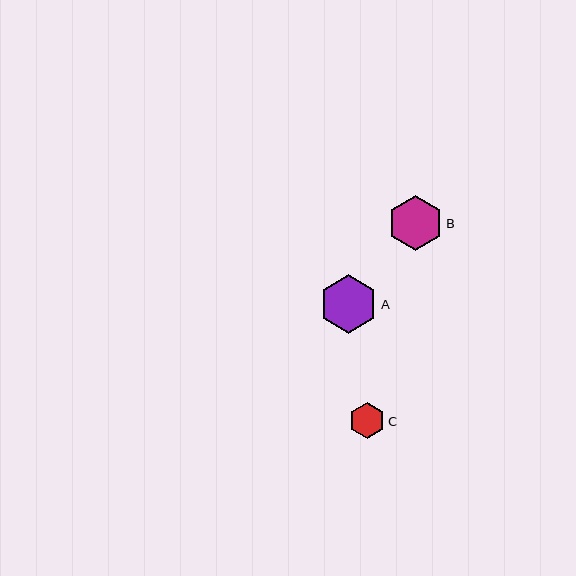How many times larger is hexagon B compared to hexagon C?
Hexagon B is approximately 1.5 times the size of hexagon C.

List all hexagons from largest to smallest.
From largest to smallest: A, B, C.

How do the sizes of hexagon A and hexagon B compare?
Hexagon A and hexagon B are approximately the same size.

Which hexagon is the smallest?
Hexagon C is the smallest with a size of approximately 36 pixels.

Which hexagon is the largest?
Hexagon A is the largest with a size of approximately 59 pixels.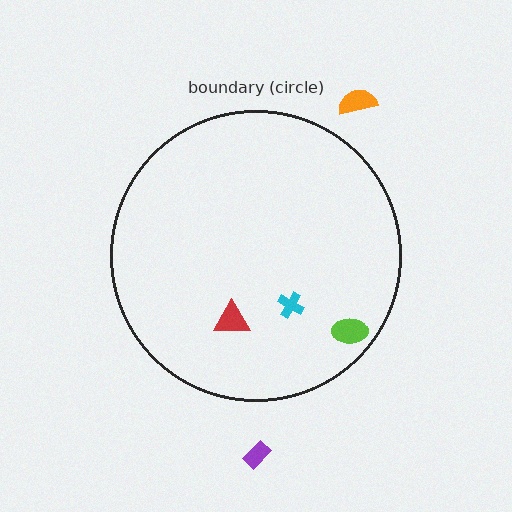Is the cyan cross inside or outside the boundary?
Inside.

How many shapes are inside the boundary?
3 inside, 2 outside.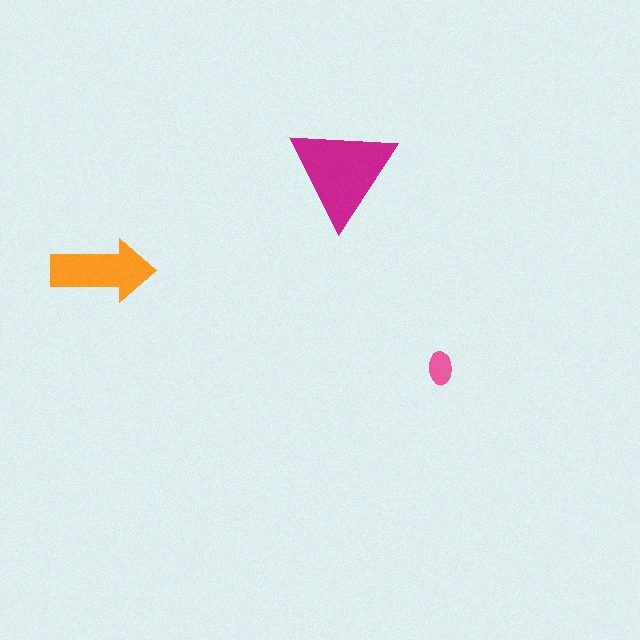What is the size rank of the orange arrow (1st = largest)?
2nd.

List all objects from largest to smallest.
The magenta triangle, the orange arrow, the pink ellipse.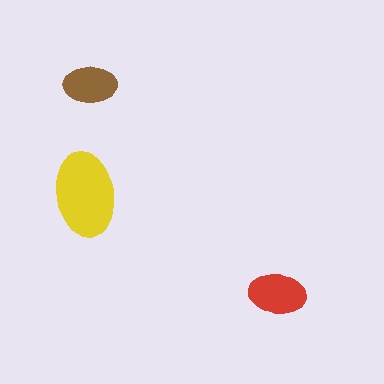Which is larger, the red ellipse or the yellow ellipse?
The yellow one.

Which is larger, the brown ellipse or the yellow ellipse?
The yellow one.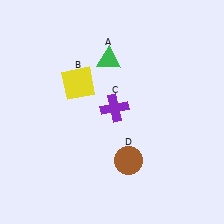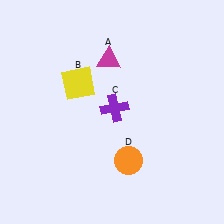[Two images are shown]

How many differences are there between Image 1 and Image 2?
There are 2 differences between the two images.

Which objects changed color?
A changed from green to magenta. D changed from brown to orange.